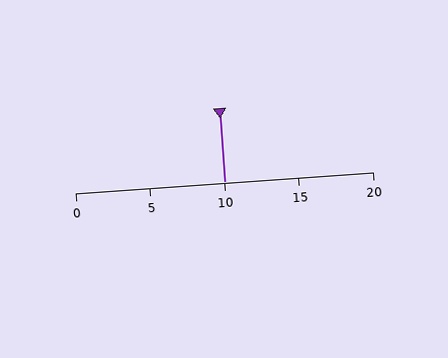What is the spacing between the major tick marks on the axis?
The major ticks are spaced 5 apart.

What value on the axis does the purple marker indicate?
The marker indicates approximately 10.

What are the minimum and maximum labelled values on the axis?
The axis runs from 0 to 20.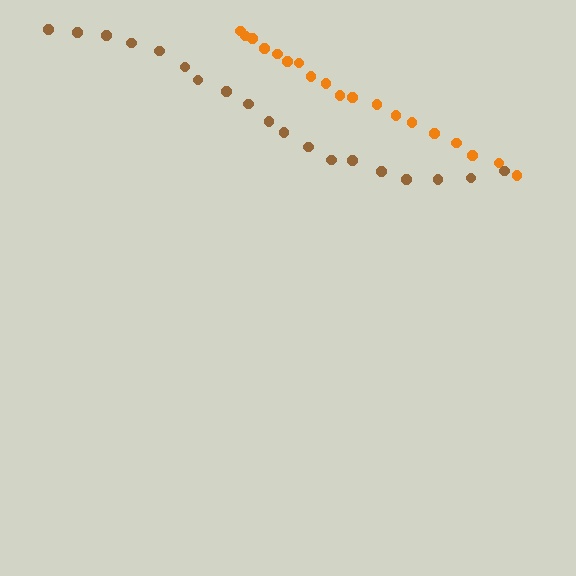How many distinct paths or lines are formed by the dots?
There are 2 distinct paths.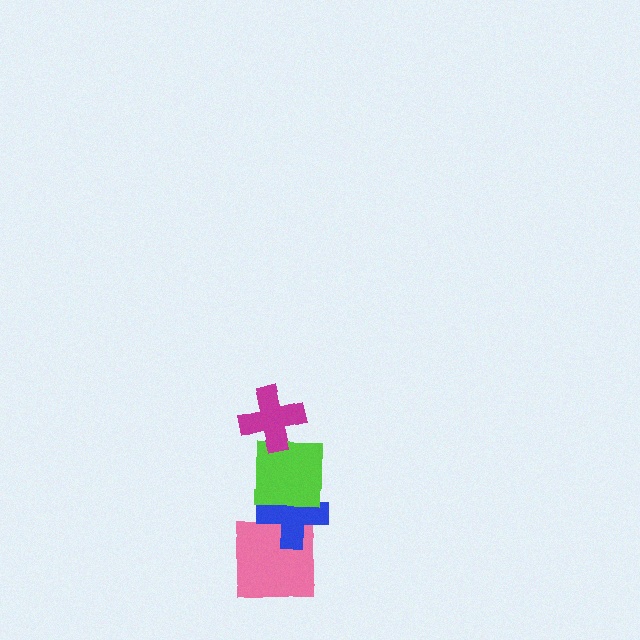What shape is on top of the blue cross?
The lime square is on top of the blue cross.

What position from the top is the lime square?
The lime square is 2nd from the top.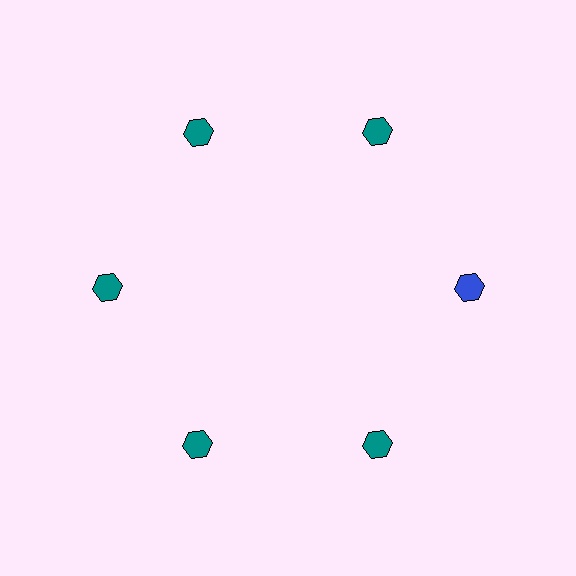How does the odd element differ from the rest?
It has a different color: blue instead of teal.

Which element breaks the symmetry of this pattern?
The blue hexagon at roughly the 3 o'clock position breaks the symmetry. All other shapes are teal hexagons.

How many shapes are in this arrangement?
There are 6 shapes arranged in a ring pattern.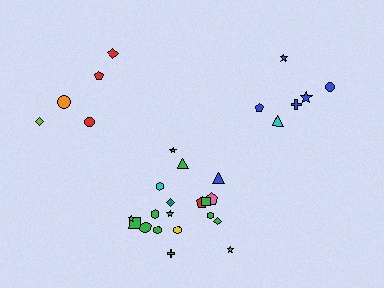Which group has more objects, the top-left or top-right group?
The top-right group.